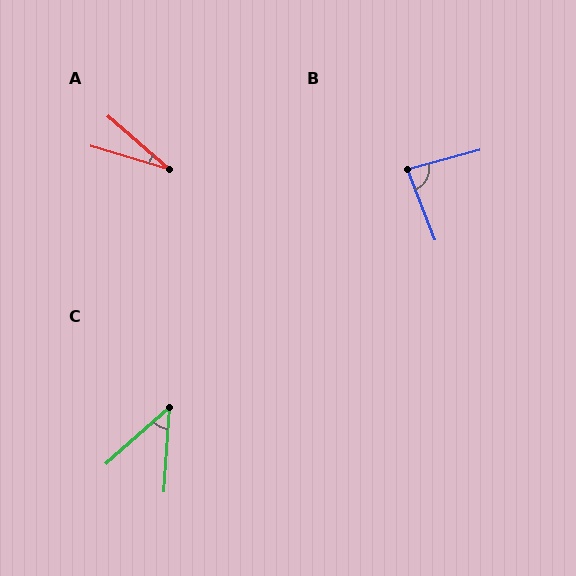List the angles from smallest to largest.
A (24°), C (45°), B (84°).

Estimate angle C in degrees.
Approximately 45 degrees.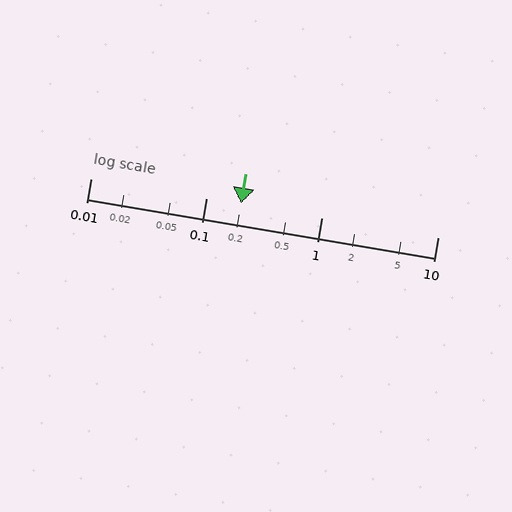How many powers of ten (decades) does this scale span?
The scale spans 3 decades, from 0.01 to 10.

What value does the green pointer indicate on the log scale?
The pointer indicates approximately 0.2.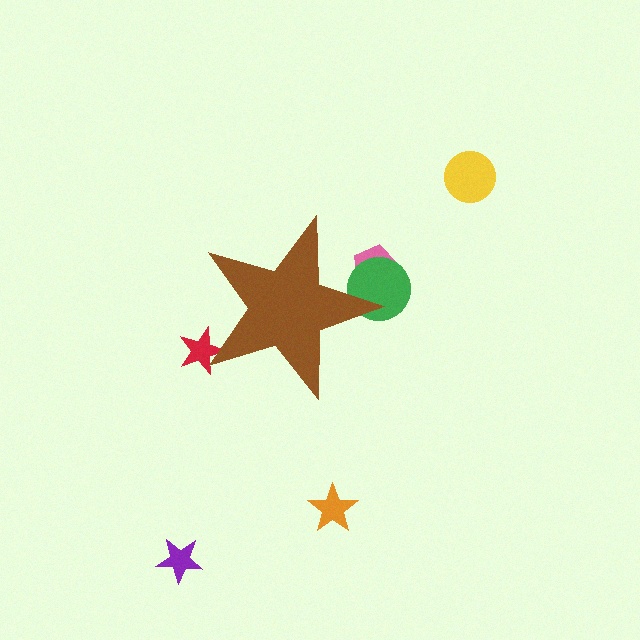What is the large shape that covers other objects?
A brown star.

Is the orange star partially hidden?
No, the orange star is fully visible.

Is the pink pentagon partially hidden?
Yes, the pink pentagon is partially hidden behind the brown star.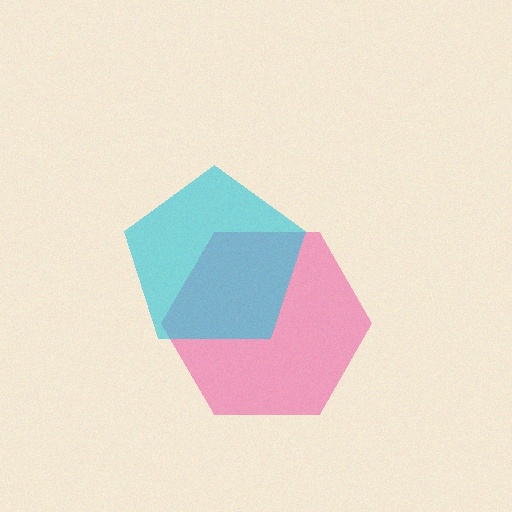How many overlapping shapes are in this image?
There are 2 overlapping shapes in the image.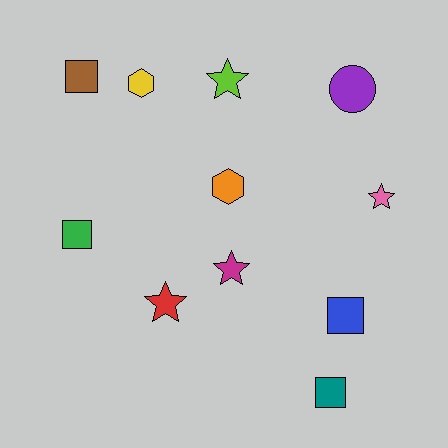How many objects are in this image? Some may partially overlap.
There are 11 objects.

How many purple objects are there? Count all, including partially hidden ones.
There is 1 purple object.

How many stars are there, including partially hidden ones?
There are 4 stars.